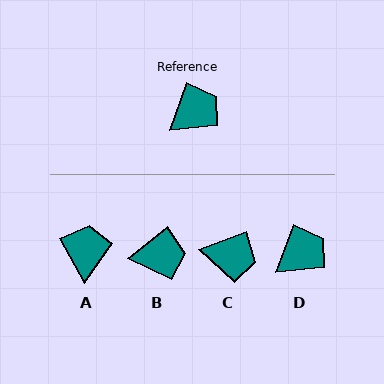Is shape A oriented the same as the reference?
No, it is off by about 49 degrees.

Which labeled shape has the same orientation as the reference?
D.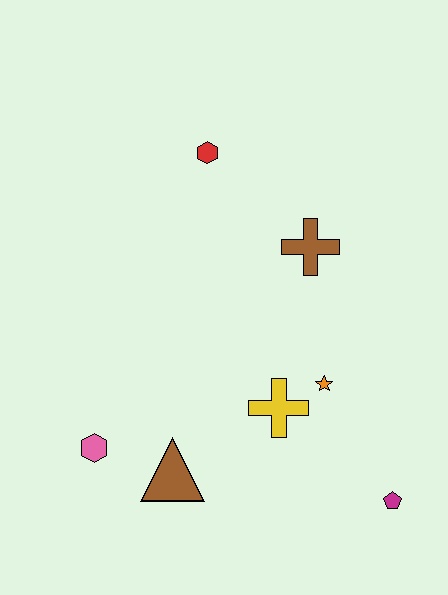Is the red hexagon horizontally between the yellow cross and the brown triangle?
Yes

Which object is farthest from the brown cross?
The pink hexagon is farthest from the brown cross.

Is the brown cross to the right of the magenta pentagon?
No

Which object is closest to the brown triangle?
The pink hexagon is closest to the brown triangle.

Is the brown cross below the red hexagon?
Yes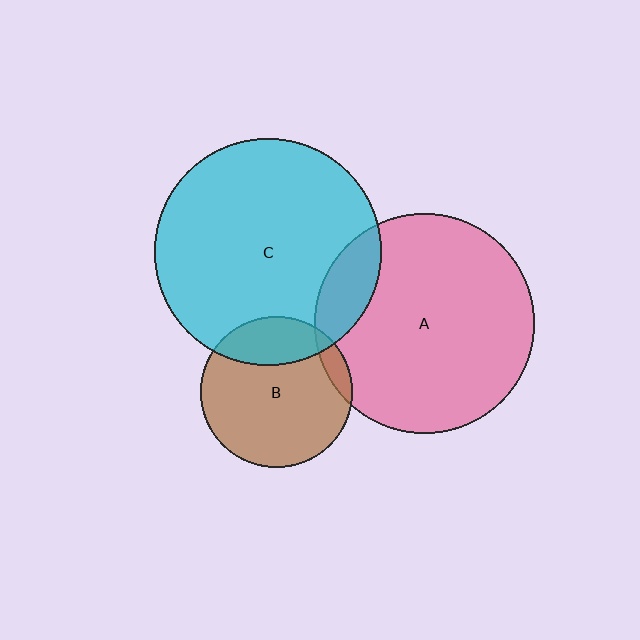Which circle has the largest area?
Circle C (cyan).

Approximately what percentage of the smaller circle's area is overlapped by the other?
Approximately 25%.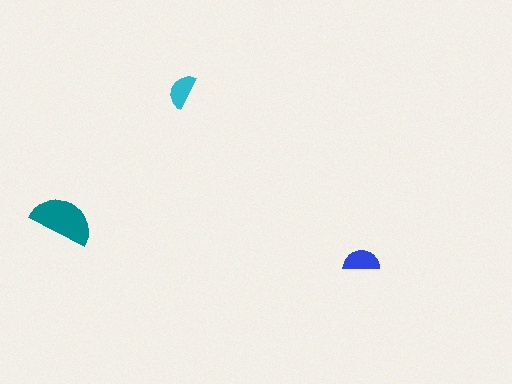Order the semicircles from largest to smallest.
the teal one, the blue one, the cyan one.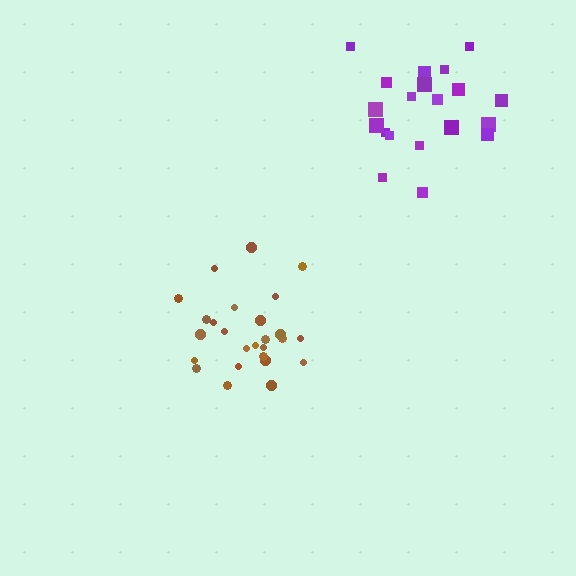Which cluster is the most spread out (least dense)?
Purple.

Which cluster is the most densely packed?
Brown.